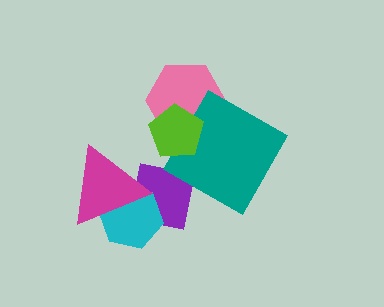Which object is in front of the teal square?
The lime pentagon is in front of the teal square.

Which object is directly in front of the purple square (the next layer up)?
The cyan hexagon is directly in front of the purple square.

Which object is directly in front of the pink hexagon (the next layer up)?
The teal square is directly in front of the pink hexagon.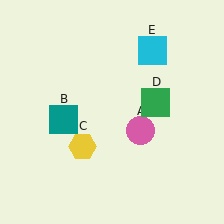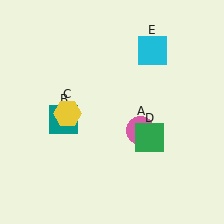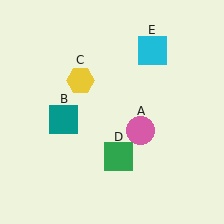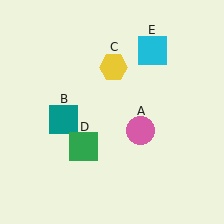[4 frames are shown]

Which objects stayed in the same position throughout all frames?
Pink circle (object A) and teal square (object B) and cyan square (object E) remained stationary.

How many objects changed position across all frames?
2 objects changed position: yellow hexagon (object C), green square (object D).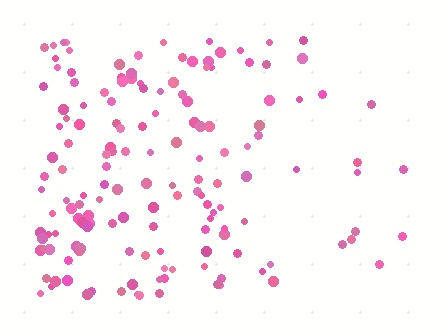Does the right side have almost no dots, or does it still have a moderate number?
Still a moderate number, just noticeably fewer than the left.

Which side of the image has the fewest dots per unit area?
The right.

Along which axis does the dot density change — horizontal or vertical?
Horizontal.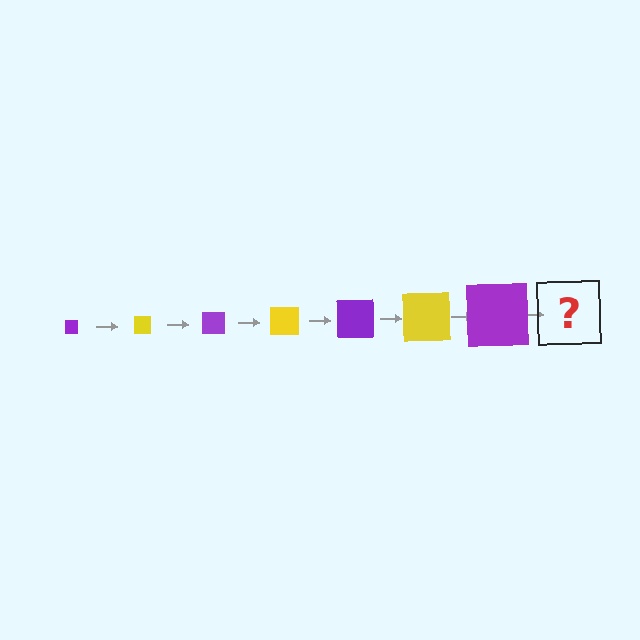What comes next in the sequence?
The next element should be a yellow square, larger than the previous one.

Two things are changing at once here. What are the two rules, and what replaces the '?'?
The two rules are that the square grows larger each step and the color cycles through purple and yellow. The '?' should be a yellow square, larger than the previous one.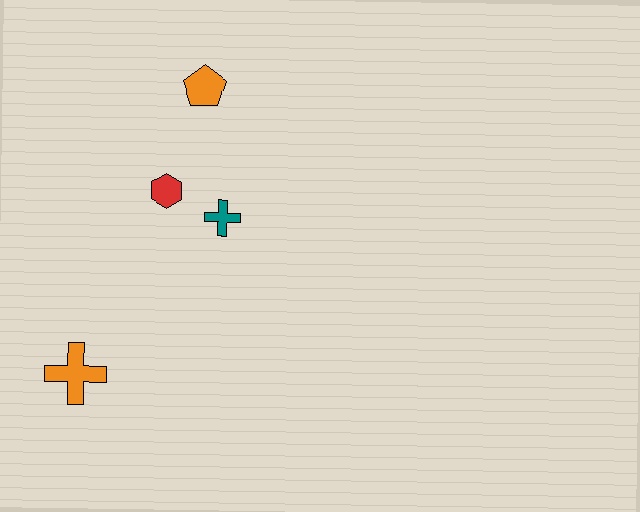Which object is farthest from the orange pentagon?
The orange cross is farthest from the orange pentagon.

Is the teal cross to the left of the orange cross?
No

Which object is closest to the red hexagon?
The teal cross is closest to the red hexagon.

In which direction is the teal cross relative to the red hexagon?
The teal cross is to the right of the red hexagon.